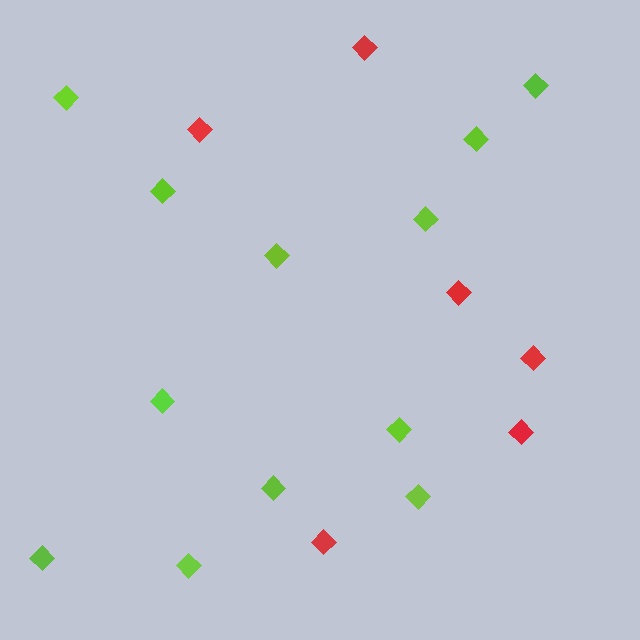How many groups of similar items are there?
There are 2 groups: one group of red diamonds (6) and one group of lime diamonds (12).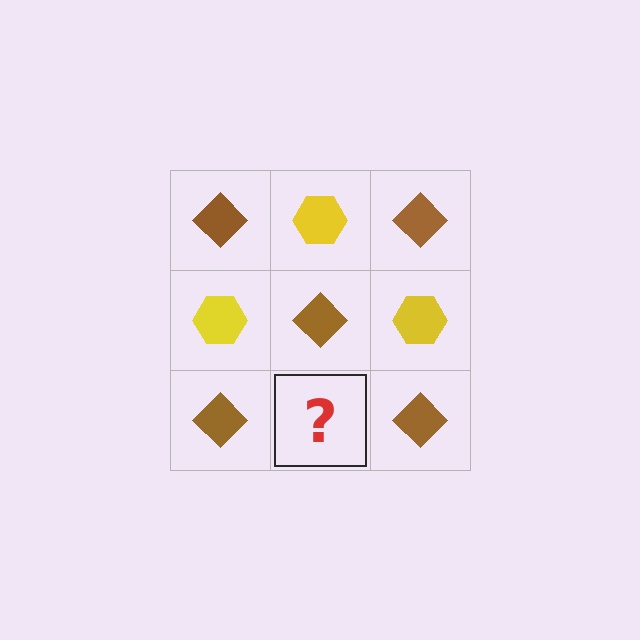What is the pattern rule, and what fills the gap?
The rule is that it alternates brown diamond and yellow hexagon in a checkerboard pattern. The gap should be filled with a yellow hexagon.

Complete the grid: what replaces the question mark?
The question mark should be replaced with a yellow hexagon.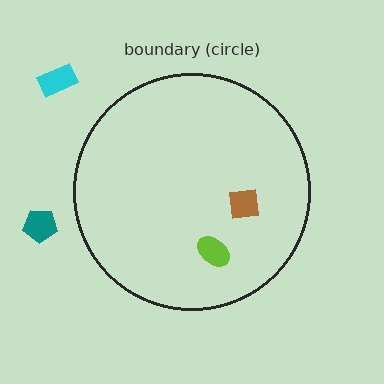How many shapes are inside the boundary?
2 inside, 2 outside.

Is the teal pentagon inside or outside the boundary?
Outside.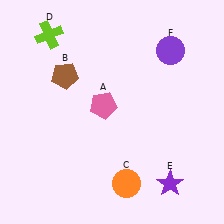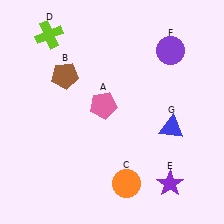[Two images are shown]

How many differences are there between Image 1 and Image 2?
There is 1 difference between the two images.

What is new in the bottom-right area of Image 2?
A blue triangle (G) was added in the bottom-right area of Image 2.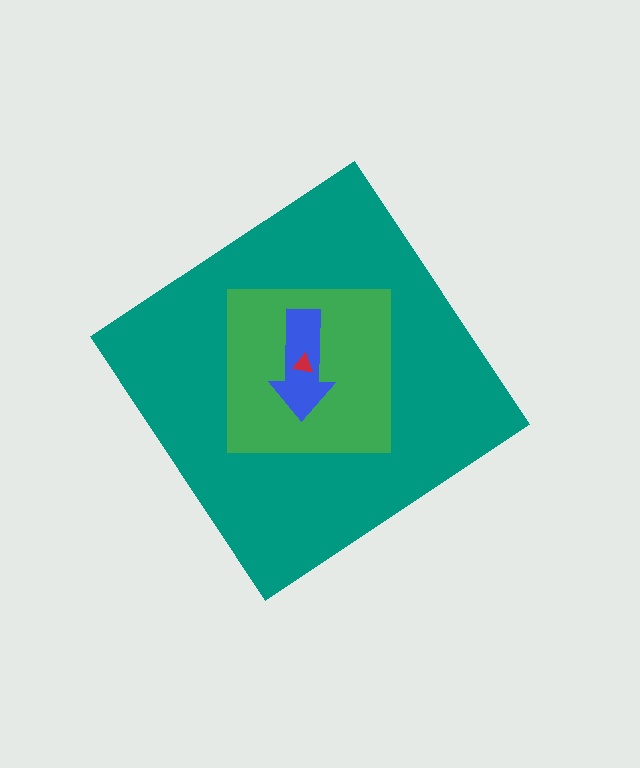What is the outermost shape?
The teal diamond.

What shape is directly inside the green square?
The blue arrow.